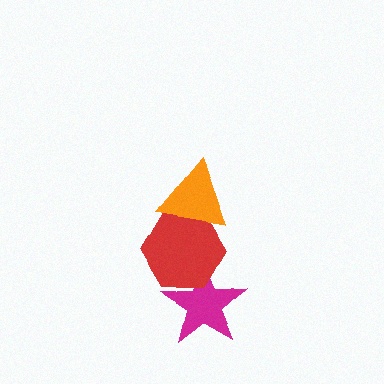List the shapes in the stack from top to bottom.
From top to bottom: the orange triangle, the red hexagon, the magenta star.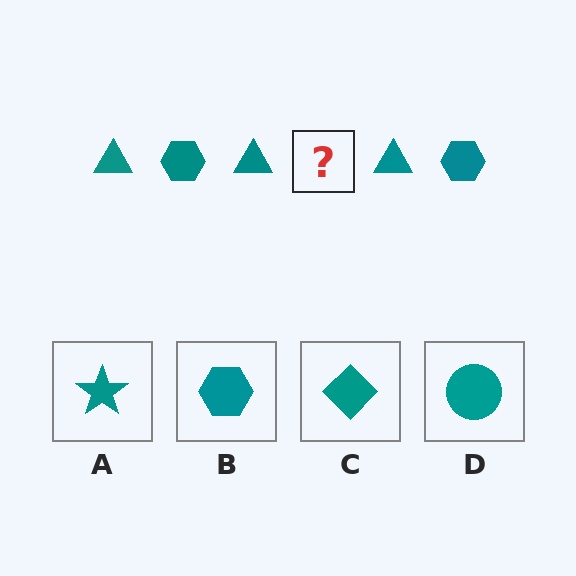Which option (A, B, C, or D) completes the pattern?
B.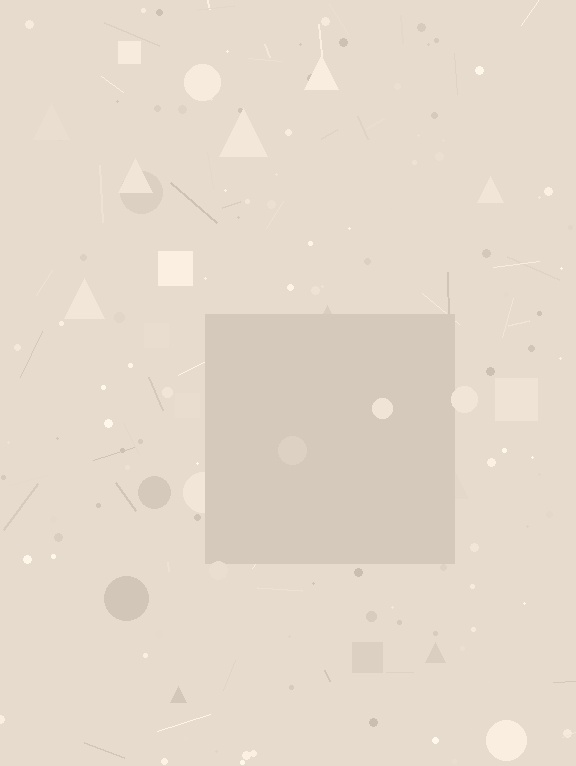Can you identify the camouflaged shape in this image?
The camouflaged shape is a square.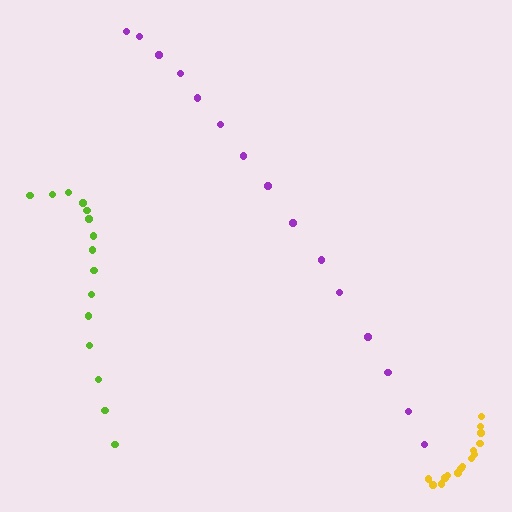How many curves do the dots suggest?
There are 3 distinct paths.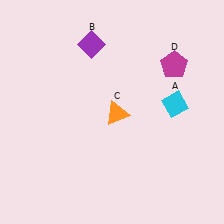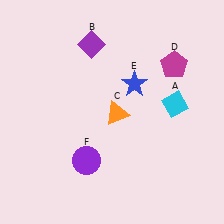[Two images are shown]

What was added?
A blue star (E), a purple circle (F) were added in Image 2.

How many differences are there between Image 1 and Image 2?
There are 2 differences between the two images.